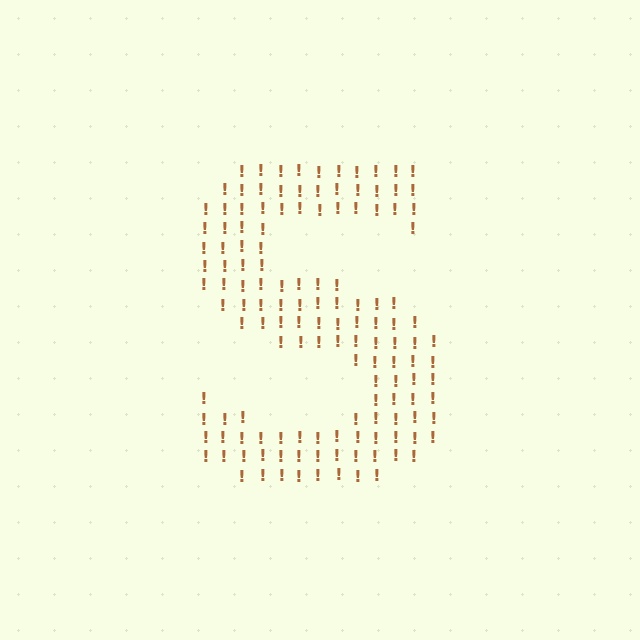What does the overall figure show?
The overall figure shows the letter S.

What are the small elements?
The small elements are exclamation marks.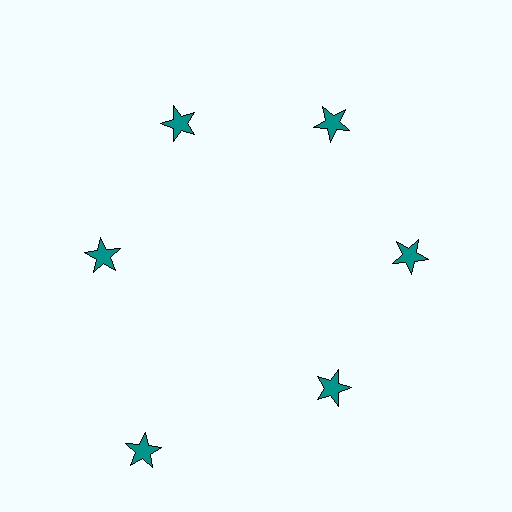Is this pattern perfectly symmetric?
No. The 6 teal stars are arranged in a ring, but one element near the 7 o'clock position is pushed outward from the center, breaking the 6-fold rotational symmetry.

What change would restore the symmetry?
The symmetry would be restored by moving it inward, back onto the ring so that all 6 stars sit at equal angles and equal distance from the center.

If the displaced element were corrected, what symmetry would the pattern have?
It would have 6-fold rotational symmetry — the pattern would map onto itself every 60 degrees.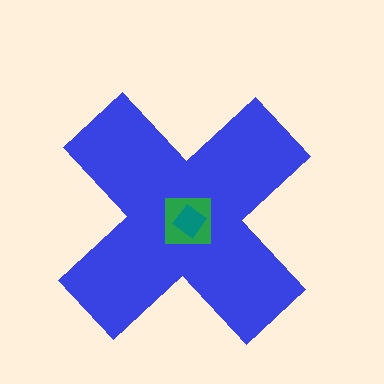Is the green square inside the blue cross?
Yes.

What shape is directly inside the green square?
The teal diamond.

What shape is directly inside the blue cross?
The green square.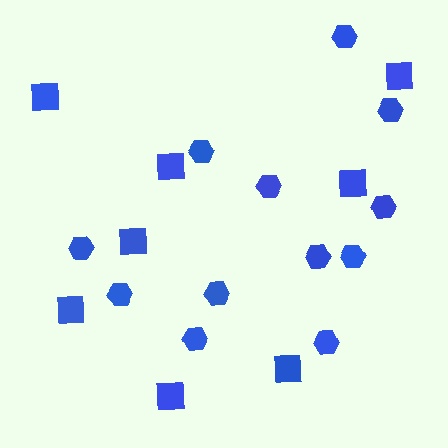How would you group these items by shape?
There are 2 groups: one group of squares (8) and one group of hexagons (12).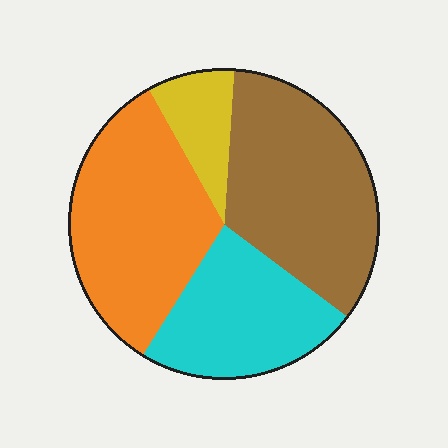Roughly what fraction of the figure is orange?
Orange covers 33% of the figure.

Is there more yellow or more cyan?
Cyan.